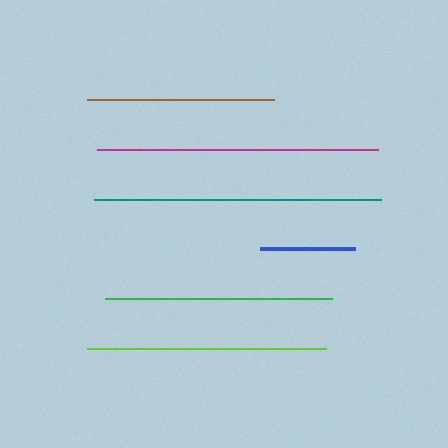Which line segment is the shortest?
The blue line is the shortest at approximately 95 pixels.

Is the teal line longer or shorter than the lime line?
The teal line is longer than the lime line.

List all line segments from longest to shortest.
From longest to shortest: teal, magenta, lime, green, brown, blue.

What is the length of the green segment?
The green segment is approximately 227 pixels long.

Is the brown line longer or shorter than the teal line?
The teal line is longer than the brown line.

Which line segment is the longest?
The teal line is the longest at approximately 287 pixels.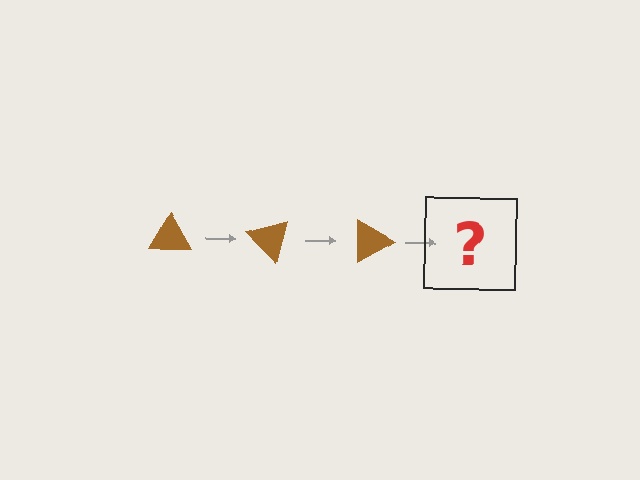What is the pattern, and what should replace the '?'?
The pattern is that the triangle rotates 45 degrees each step. The '?' should be a brown triangle rotated 135 degrees.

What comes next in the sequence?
The next element should be a brown triangle rotated 135 degrees.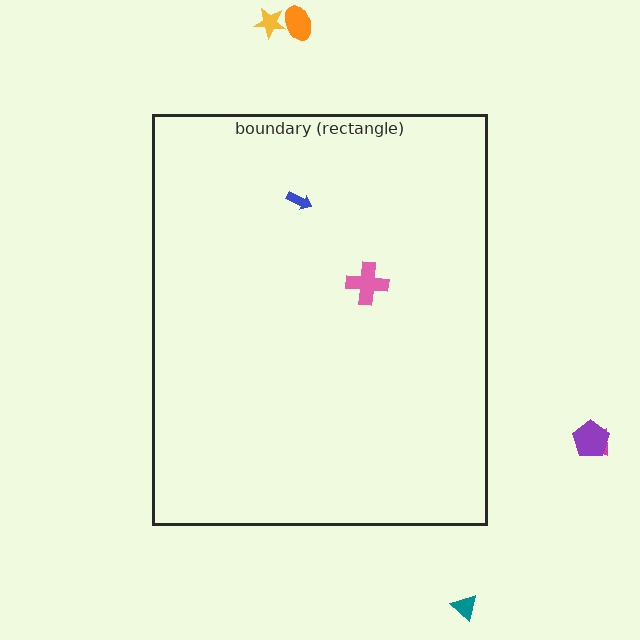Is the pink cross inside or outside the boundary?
Inside.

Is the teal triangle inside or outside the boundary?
Outside.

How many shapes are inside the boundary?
2 inside, 5 outside.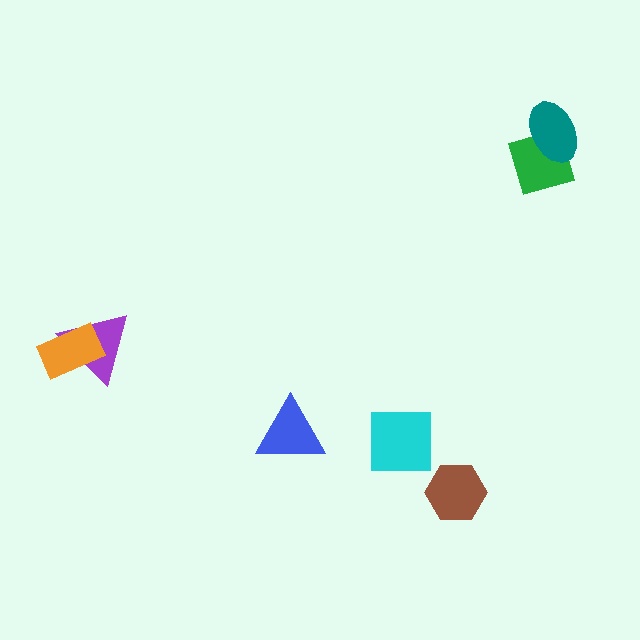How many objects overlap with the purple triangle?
1 object overlaps with the purple triangle.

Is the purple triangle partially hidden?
Yes, it is partially covered by another shape.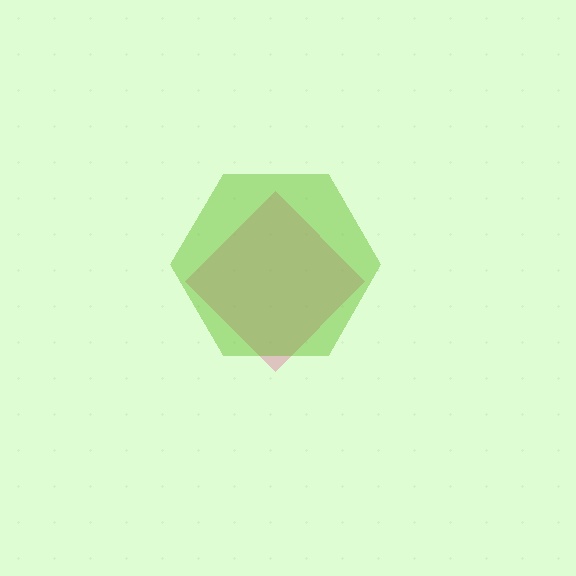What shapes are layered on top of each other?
The layered shapes are: a pink diamond, a lime hexagon.